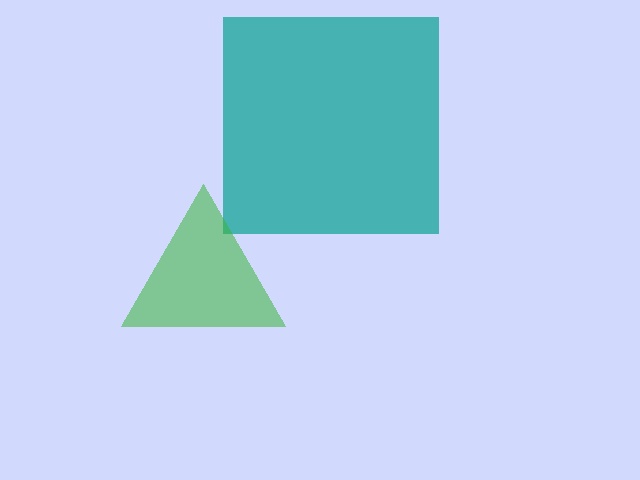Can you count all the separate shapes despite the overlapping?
Yes, there are 2 separate shapes.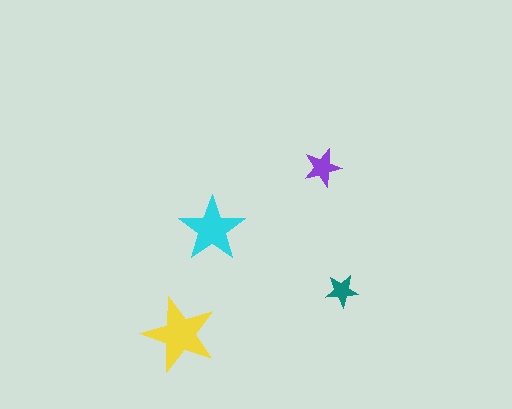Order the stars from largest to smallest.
the yellow one, the cyan one, the purple one, the teal one.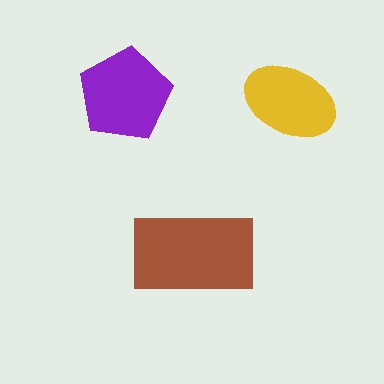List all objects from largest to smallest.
The brown rectangle, the purple pentagon, the yellow ellipse.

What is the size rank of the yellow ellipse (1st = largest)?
3rd.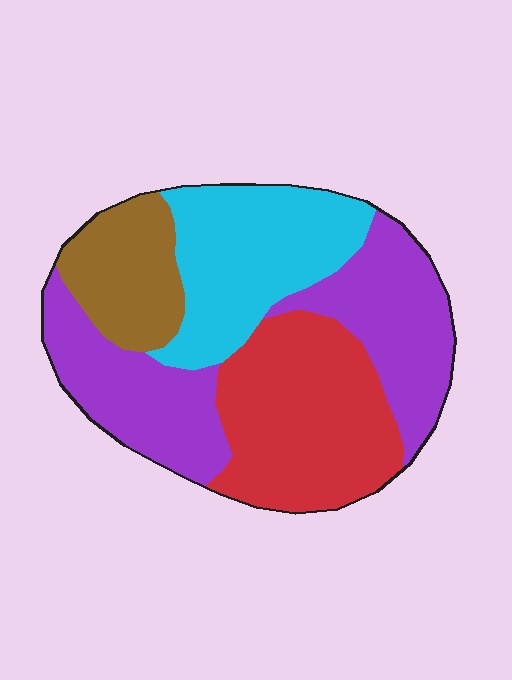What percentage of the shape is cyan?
Cyan covers 23% of the shape.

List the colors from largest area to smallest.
From largest to smallest: purple, red, cyan, brown.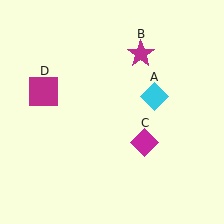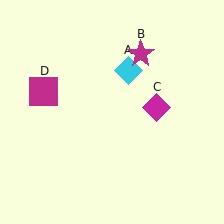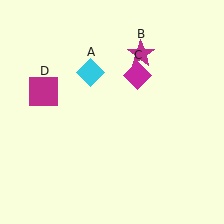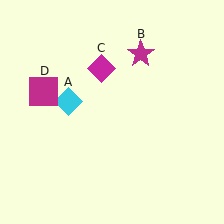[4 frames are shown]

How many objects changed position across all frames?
2 objects changed position: cyan diamond (object A), magenta diamond (object C).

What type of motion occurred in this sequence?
The cyan diamond (object A), magenta diamond (object C) rotated counterclockwise around the center of the scene.